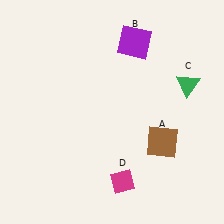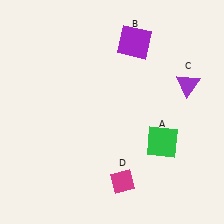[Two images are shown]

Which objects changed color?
A changed from brown to green. C changed from green to purple.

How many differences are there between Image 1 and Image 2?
There are 2 differences between the two images.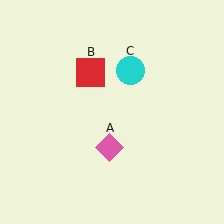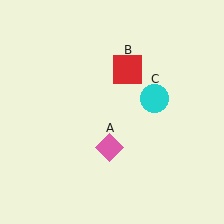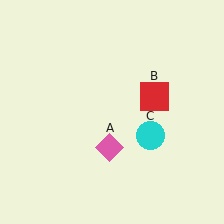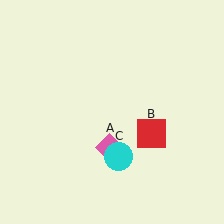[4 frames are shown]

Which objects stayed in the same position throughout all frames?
Pink diamond (object A) remained stationary.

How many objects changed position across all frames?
2 objects changed position: red square (object B), cyan circle (object C).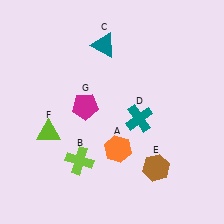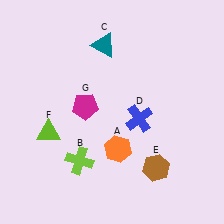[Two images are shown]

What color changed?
The cross (D) changed from teal in Image 1 to blue in Image 2.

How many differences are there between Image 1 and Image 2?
There is 1 difference between the two images.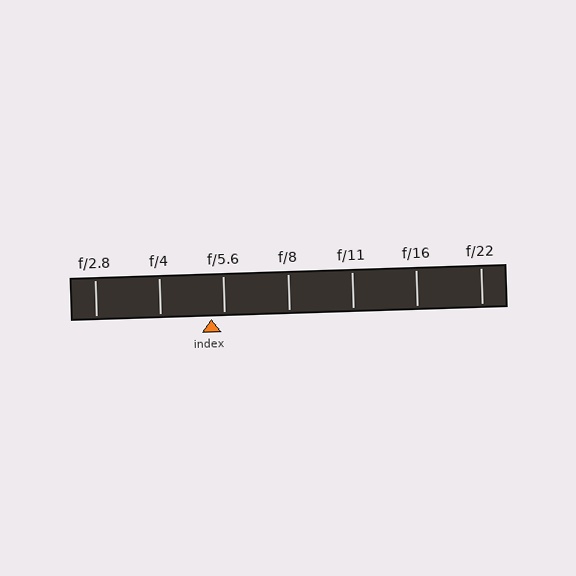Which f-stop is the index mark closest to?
The index mark is closest to f/5.6.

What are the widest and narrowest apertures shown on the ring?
The widest aperture shown is f/2.8 and the narrowest is f/22.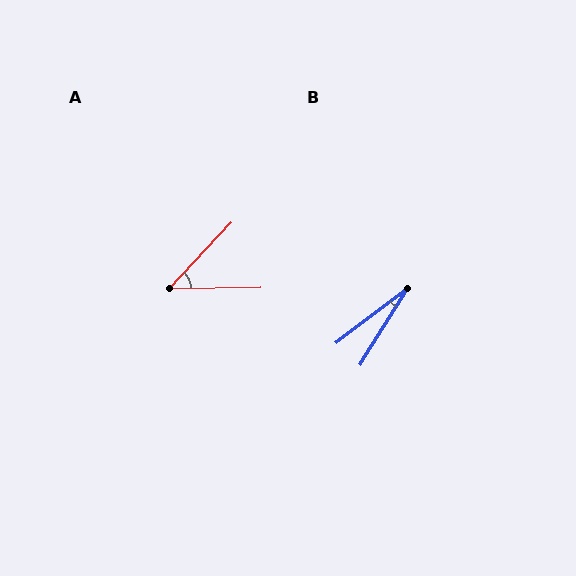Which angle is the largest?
A, at approximately 46 degrees.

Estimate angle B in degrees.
Approximately 21 degrees.